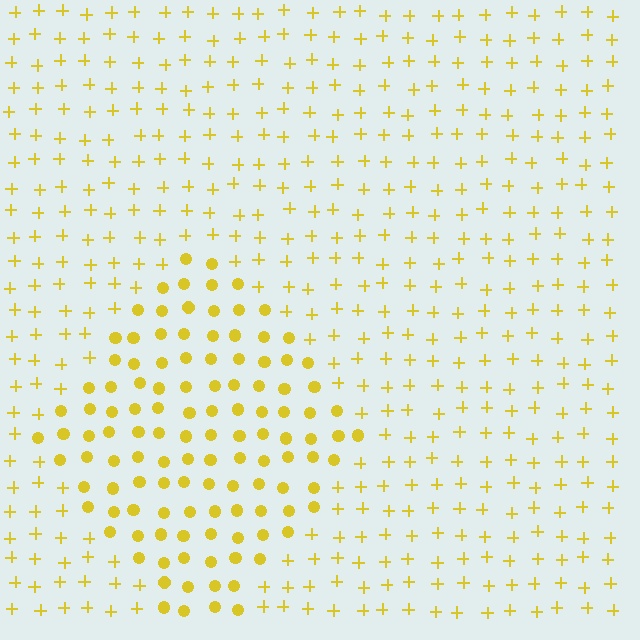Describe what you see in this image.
The image is filled with small yellow elements arranged in a uniform grid. A diamond-shaped region contains circles, while the surrounding area contains plus signs. The boundary is defined purely by the change in element shape.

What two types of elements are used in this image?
The image uses circles inside the diamond region and plus signs outside it.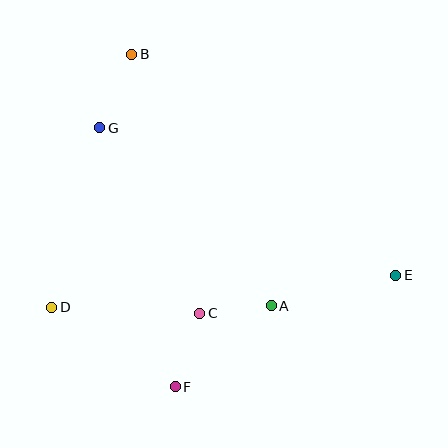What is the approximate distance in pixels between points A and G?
The distance between A and G is approximately 247 pixels.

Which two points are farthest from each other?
Points D and E are farthest from each other.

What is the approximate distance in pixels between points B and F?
The distance between B and F is approximately 335 pixels.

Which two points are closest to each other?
Points A and C are closest to each other.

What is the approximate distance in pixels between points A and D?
The distance between A and D is approximately 220 pixels.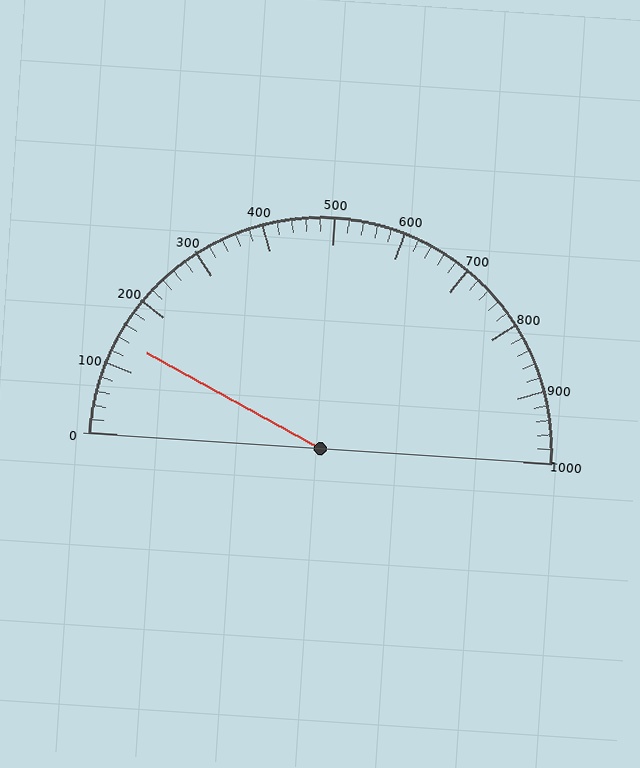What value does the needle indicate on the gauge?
The needle indicates approximately 140.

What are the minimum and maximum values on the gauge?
The gauge ranges from 0 to 1000.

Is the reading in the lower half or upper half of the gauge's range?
The reading is in the lower half of the range (0 to 1000).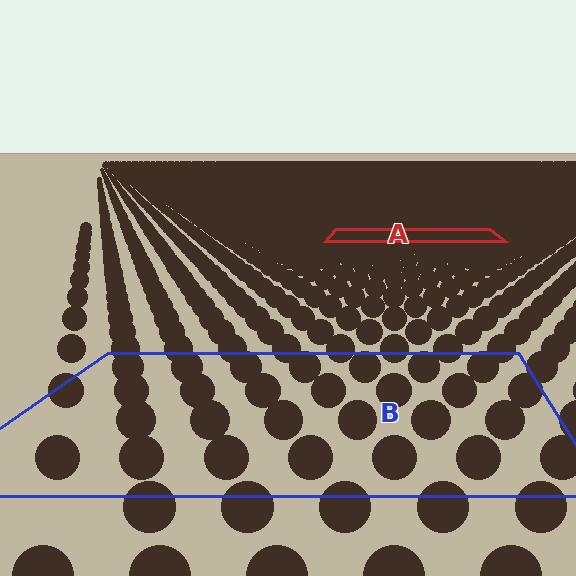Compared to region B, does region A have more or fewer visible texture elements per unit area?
Region A has more texture elements per unit area — they are packed more densely because it is farther away.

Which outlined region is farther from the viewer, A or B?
Region A is farther from the viewer — the texture elements inside it appear smaller and more densely packed.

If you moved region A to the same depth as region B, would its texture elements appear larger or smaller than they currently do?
They would appear larger. At a closer depth, the same texture elements are projected at a bigger on-screen size.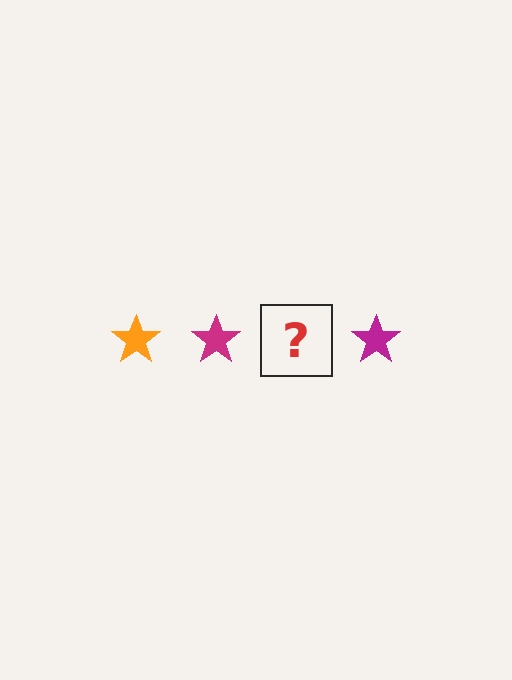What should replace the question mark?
The question mark should be replaced with an orange star.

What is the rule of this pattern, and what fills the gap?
The rule is that the pattern cycles through orange, magenta stars. The gap should be filled with an orange star.